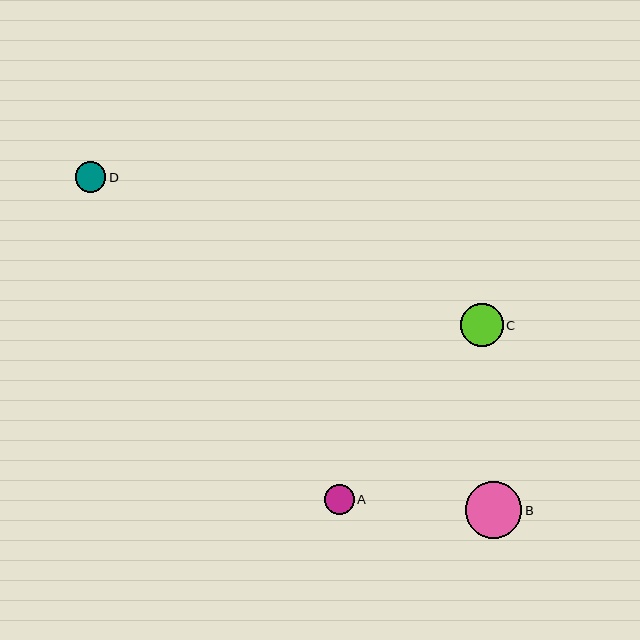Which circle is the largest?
Circle B is the largest with a size of approximately 56 pixels.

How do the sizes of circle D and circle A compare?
Circle D and circle A are approximately the same size.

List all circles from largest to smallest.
From largest to smallest: B, C, D, A.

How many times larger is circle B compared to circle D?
Circle B is approximately 1.9 times the size of circle D.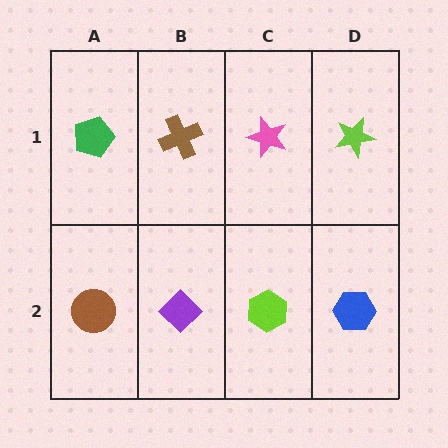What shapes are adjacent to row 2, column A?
A green pentagon (row 1, column A), a purple diamond (row 2, column B).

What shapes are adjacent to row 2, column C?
A pink star (row 1, column C), a purple diamond (row 2, column B), a blue hexagon (row 2, column D).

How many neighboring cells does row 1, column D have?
2.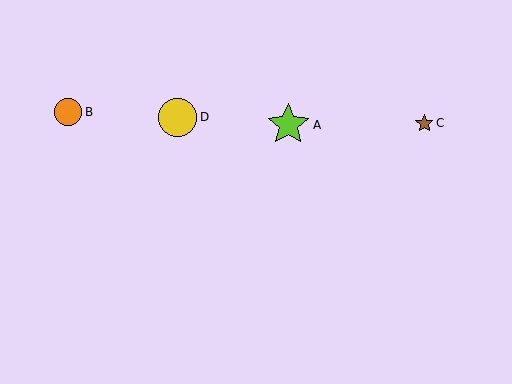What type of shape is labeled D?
Shape D is a yellow circle.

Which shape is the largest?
The lime star (labeled A) is the largest.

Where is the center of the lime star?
The center of the lime star is at (288, 125).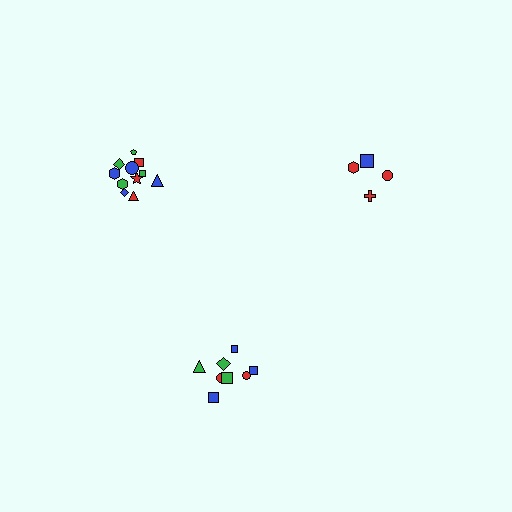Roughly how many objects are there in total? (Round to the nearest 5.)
Roughly 25 objects in total.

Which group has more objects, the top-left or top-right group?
The top-left group.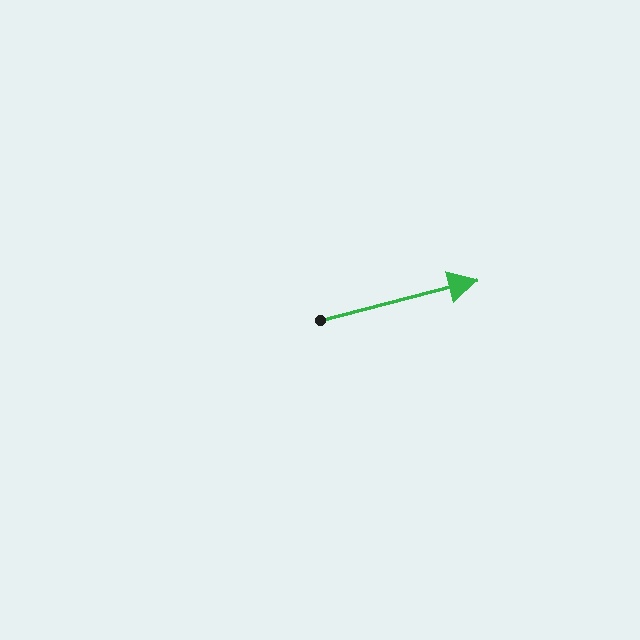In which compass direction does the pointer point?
East.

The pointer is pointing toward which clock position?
Roughly 3 o'clock.